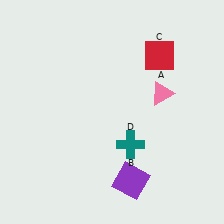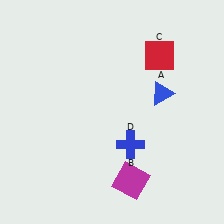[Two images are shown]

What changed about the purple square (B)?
In Image 1, B is purple. In Image 2, it changed to magenta.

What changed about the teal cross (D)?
In Image 1, D is teal. In Image 2, it changed to blue.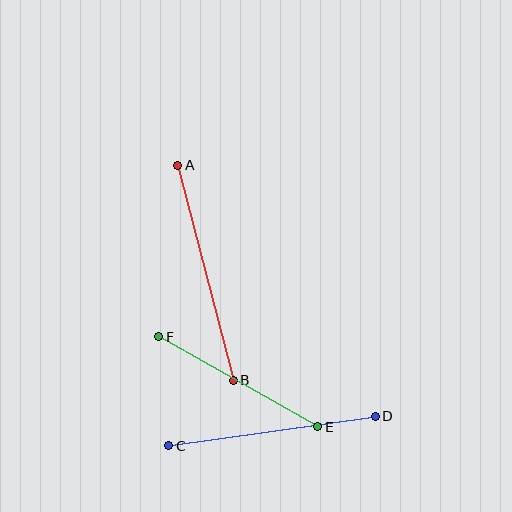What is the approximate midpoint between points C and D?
The midpoint is at approximately (272, 431) pixels.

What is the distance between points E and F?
The distance is approximately 182 pixels.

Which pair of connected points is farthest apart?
Points A and B are farthest apart.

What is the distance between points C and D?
The distance is approximately 208 pixels.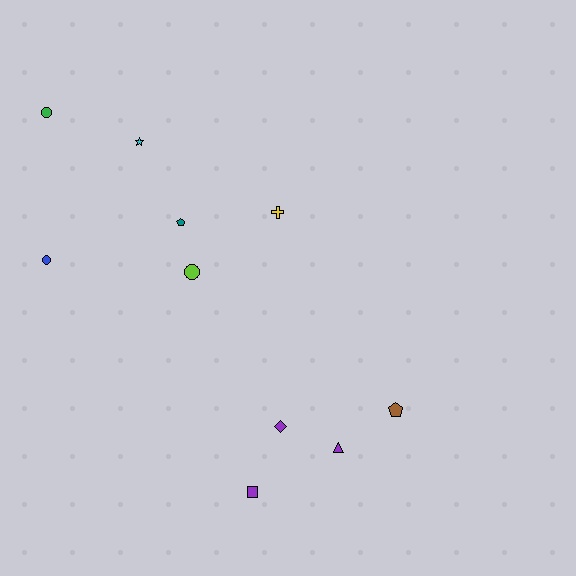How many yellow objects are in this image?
There is 1 yellow object.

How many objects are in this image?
There are 10 objects.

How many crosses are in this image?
There is 1 cross.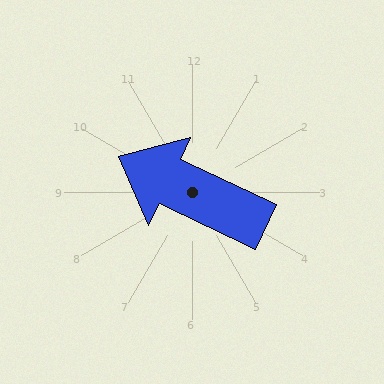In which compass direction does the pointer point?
Northwest.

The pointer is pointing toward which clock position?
Roughly 10 o'clock.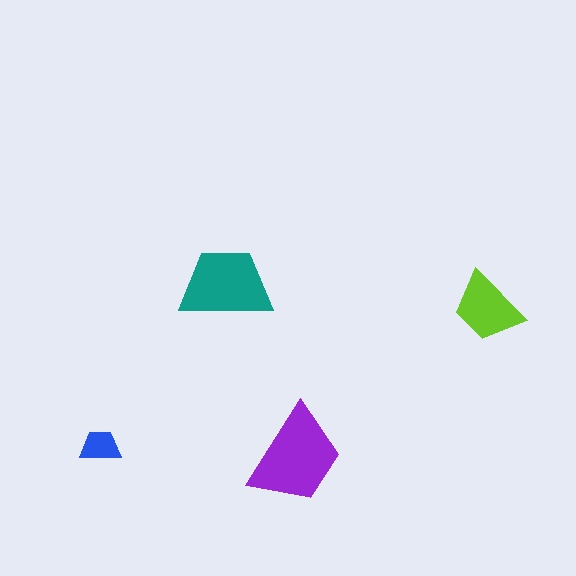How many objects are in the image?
There are 4 objects in the image.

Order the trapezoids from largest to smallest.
the purple one, the teal one, the lime one, the blue one.